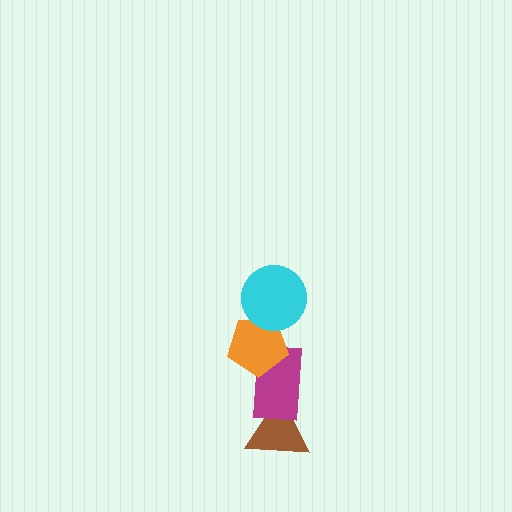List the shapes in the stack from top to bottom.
From top to bottom: the cyan circle, the orange pentagon, the magenta rectangle, the brown triangle.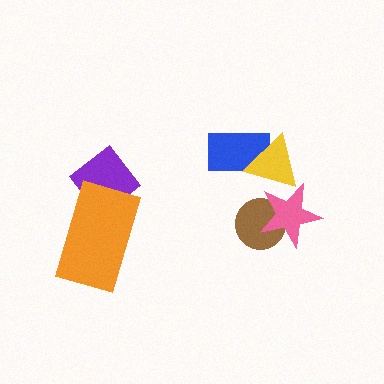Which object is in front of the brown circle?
The pink star is in front of the brown circle.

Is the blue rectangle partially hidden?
Yes, it is partially covered by another shape.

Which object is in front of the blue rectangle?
The yellow triangle is in front of the blue rectangle.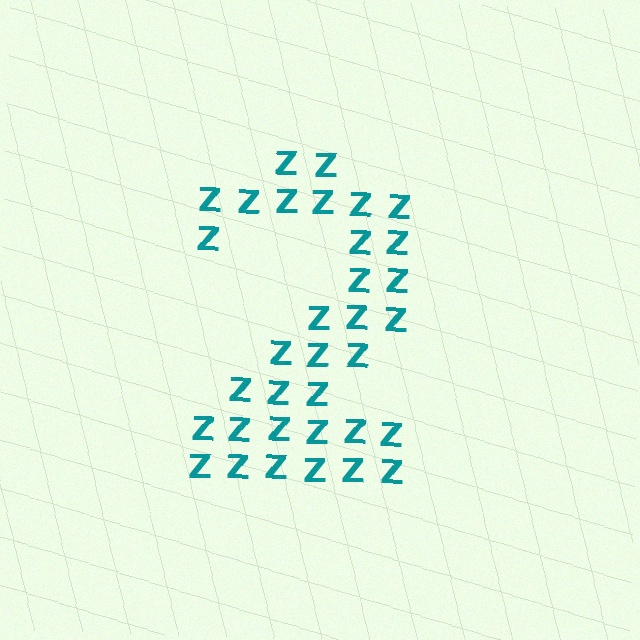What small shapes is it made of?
It is made of small letter Z's.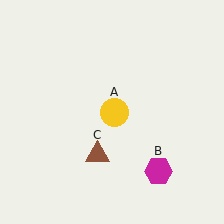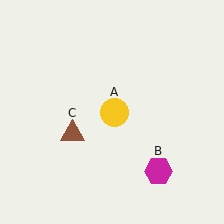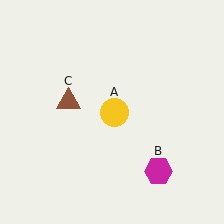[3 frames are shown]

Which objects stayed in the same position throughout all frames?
Yellow circle (object A) and magenta hexagon (object B) remained stationary.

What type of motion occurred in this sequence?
The brown triangle (object C) rotated clockwise around the center of the scene.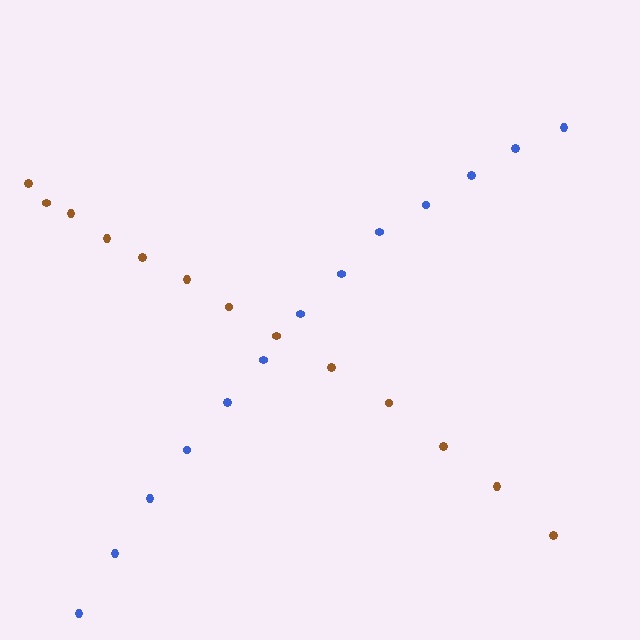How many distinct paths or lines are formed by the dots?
There are 2 distinct paths.